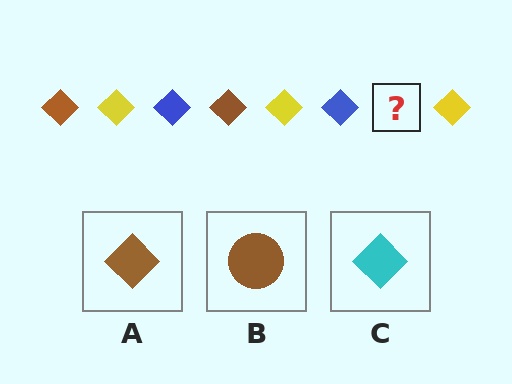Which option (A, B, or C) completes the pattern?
A.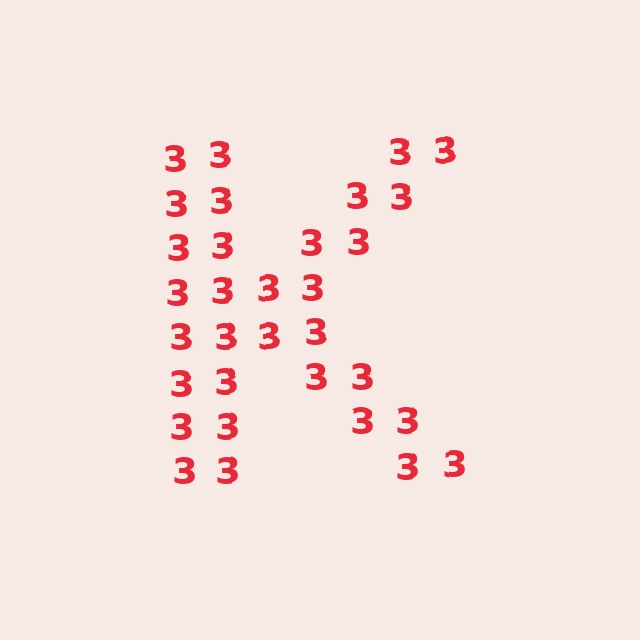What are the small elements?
The small elements are digit 3's.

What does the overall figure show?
The overall figure shows the letter K.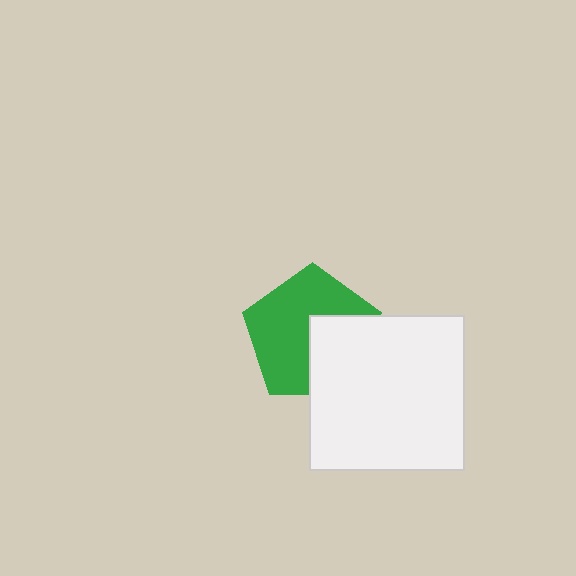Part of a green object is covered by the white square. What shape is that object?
It is a pentagon.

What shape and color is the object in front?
The object in front is a white square.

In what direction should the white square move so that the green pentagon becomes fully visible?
The white square should move toward the lower-right. That is the shortest direction to clear the overlap and leave the green pentagon fully visible.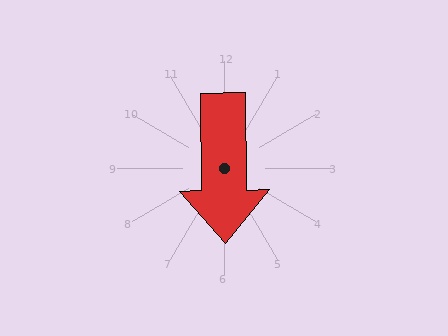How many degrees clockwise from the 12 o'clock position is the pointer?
Approximately 179 degrees.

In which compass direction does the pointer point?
South.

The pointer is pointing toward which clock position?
Roughly 6 o'clock.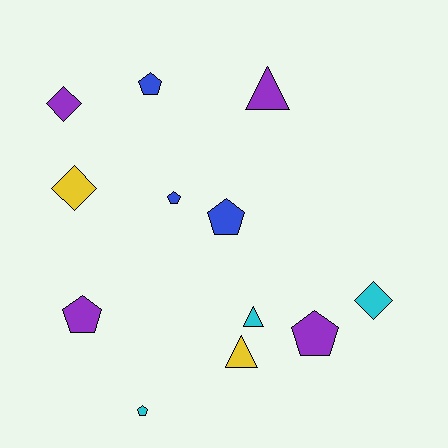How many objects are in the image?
There are 12 objects.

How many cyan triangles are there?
There is 1 cyan triangle.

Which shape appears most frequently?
Pentagon, with 6 objects.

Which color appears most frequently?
Purple, with 4 objects.